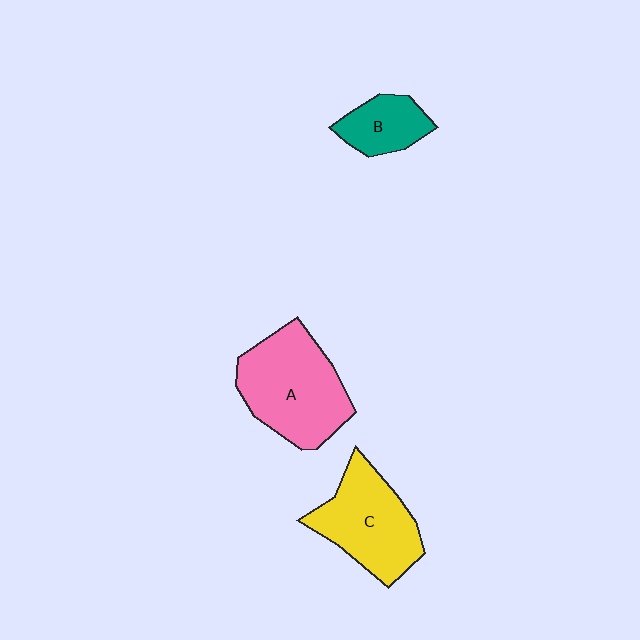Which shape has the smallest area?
Shape B (teal).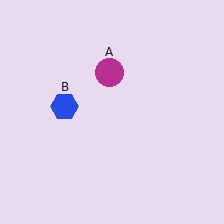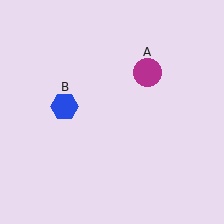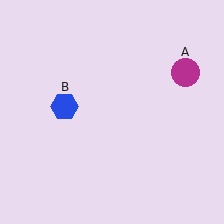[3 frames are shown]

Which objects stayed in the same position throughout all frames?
Blue hexagon (object B) remained stationary.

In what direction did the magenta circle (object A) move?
The magenta circle (object A) moved right.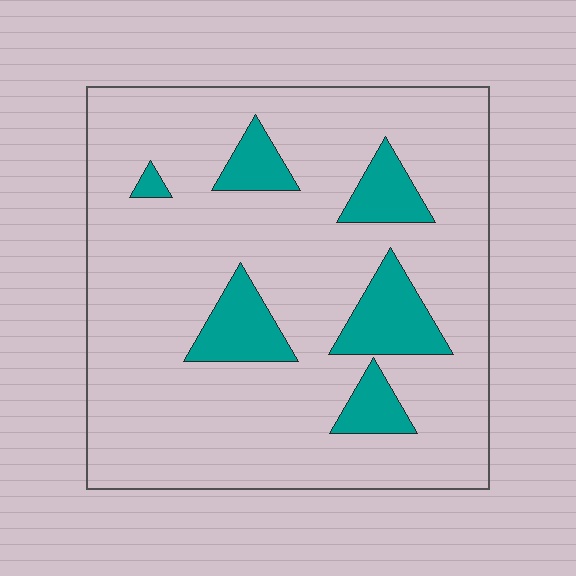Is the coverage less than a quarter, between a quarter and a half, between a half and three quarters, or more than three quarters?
Less than a quarter.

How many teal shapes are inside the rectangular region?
6.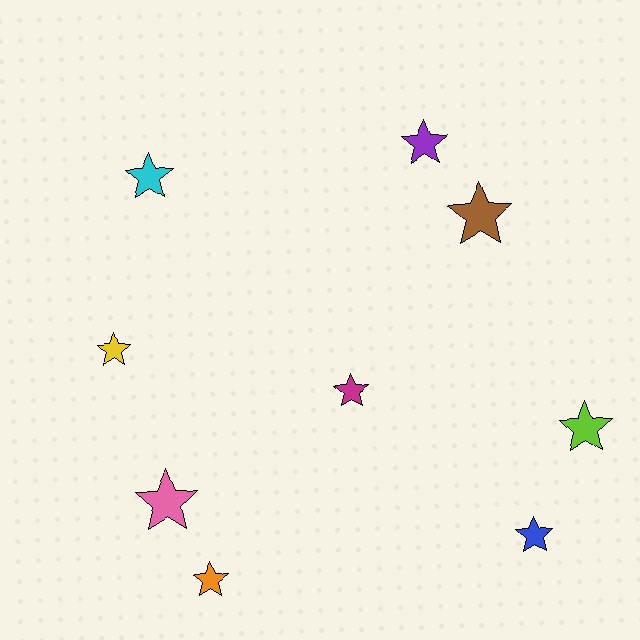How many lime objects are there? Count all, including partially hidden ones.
There is 1 lime object.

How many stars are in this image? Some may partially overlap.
There are 9 stars.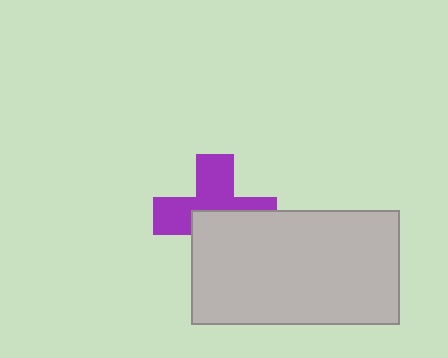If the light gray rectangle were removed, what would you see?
You would see the complete purple cross.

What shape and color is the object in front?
The object in front is a light gray rectangle.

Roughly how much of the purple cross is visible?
About half of it is visible (roughly 52%).